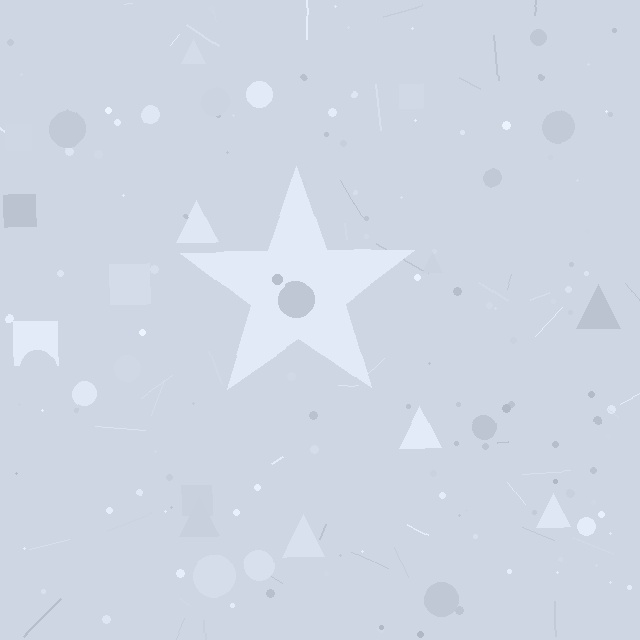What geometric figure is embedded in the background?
A star is embedded in the background.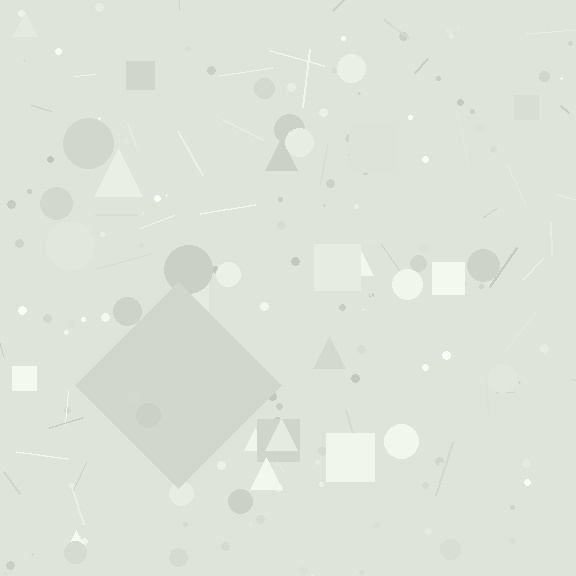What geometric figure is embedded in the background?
A diamond is embedded in the background.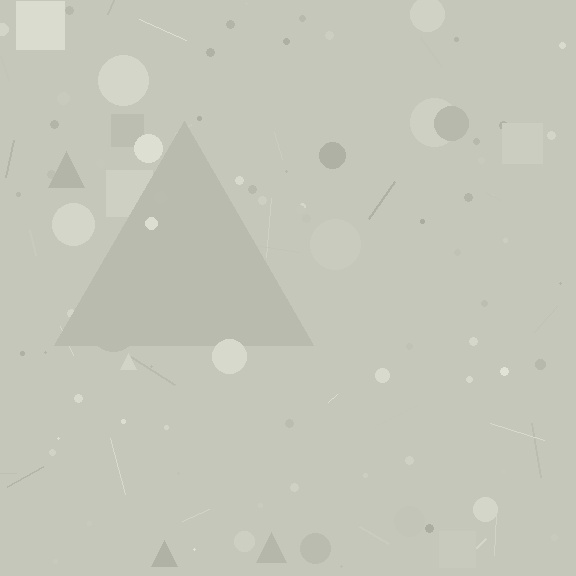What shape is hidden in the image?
A triangle is hidden in the image.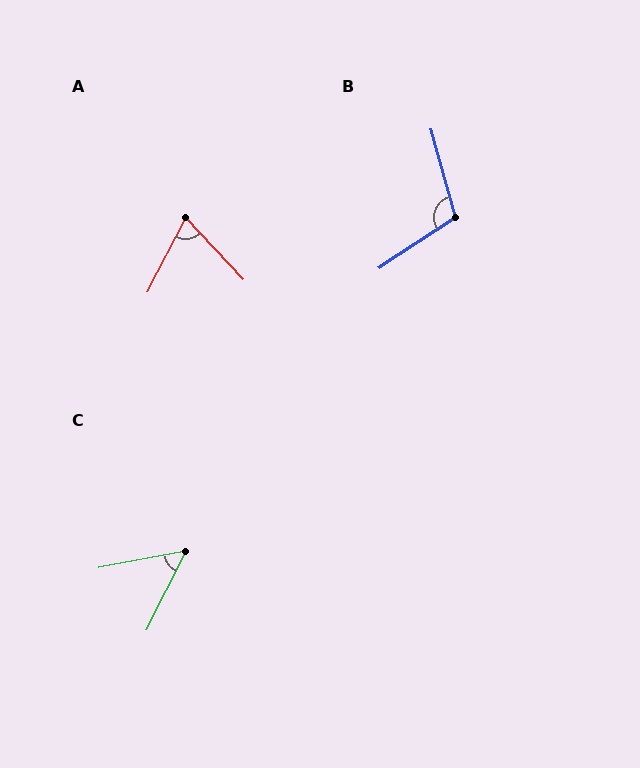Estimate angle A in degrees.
Approximately 71 degrees.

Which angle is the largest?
B, at approximately 108 degrees.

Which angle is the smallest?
C, at approximately 52 degrees.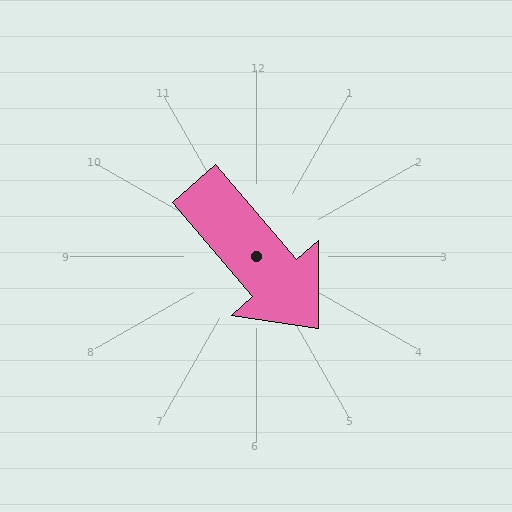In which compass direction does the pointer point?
Southeast.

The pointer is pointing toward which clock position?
Roughly 5 o'clock.